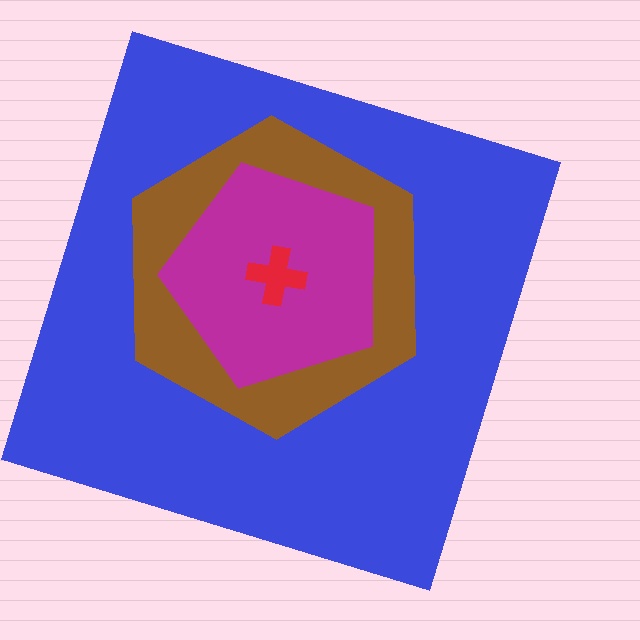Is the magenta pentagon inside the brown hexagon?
Yes.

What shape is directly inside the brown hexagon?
The magenta pentagon.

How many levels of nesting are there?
4.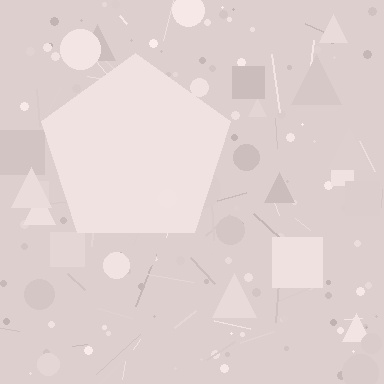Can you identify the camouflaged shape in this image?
The camouflaged shape is a pentagon.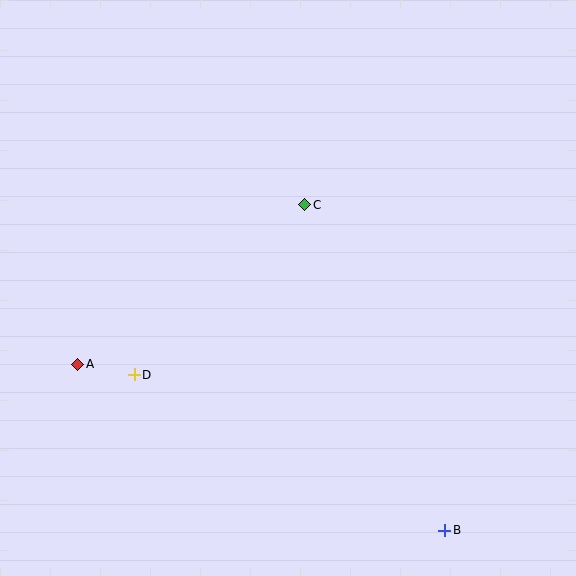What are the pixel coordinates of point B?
Point B is at (445, 530).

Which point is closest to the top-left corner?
Point C is closest to the top-left corner.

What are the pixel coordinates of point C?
Point C is at (305, 205).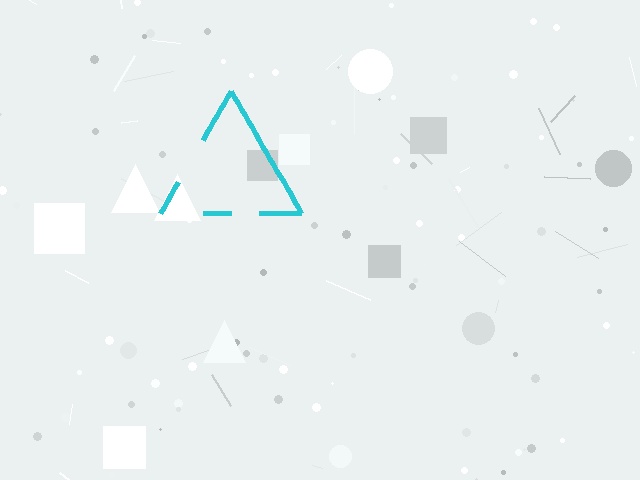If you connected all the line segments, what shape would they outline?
They would outline a triangle.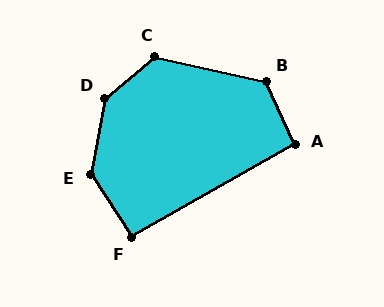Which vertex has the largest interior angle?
D, at approximately 140 degrees.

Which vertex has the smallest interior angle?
F, at approximately 93 degrees.